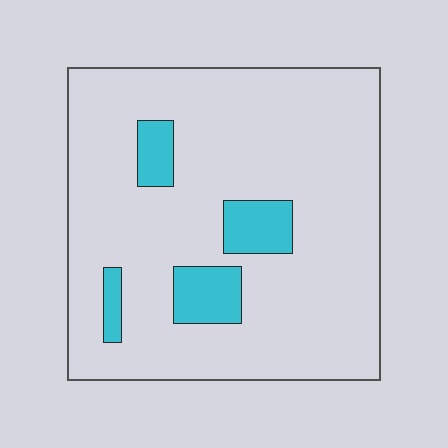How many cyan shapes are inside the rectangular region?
4.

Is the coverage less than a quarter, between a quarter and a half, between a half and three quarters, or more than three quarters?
Less than a quarter.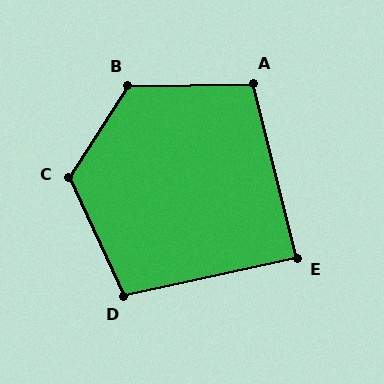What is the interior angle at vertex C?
Approximately 122 degrees (obtuse).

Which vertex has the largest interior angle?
B, at approximately 124 degrees.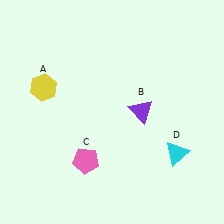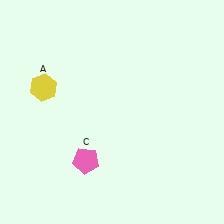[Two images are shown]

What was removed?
The cyan triangle (D), the purple triangle (B) were removed in Image 2.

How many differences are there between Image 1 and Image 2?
There are 2 differences between the two images.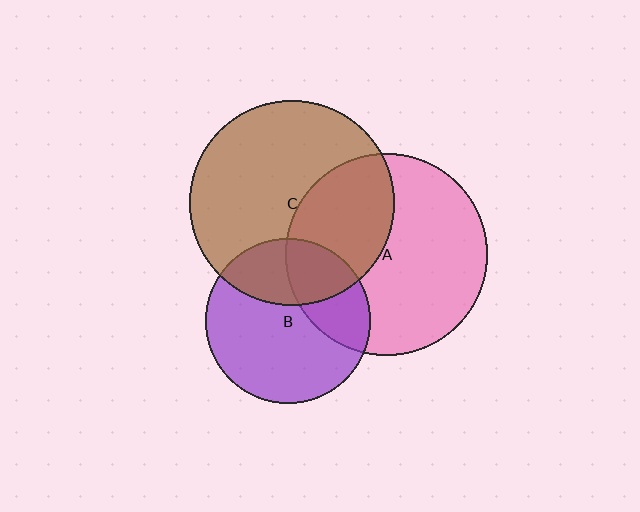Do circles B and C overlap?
Yes.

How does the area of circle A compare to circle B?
Approximately 1.5 times.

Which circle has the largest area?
Circle C (brown).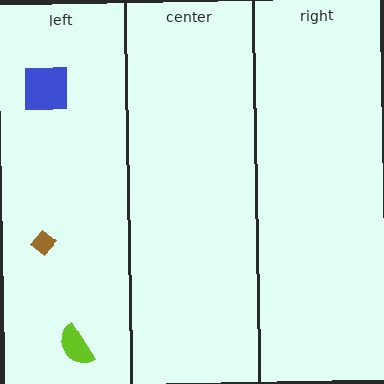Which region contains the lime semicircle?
The left region.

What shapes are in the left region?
The brown diamond, the blue square, the lime semicircle.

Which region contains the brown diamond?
The left region.